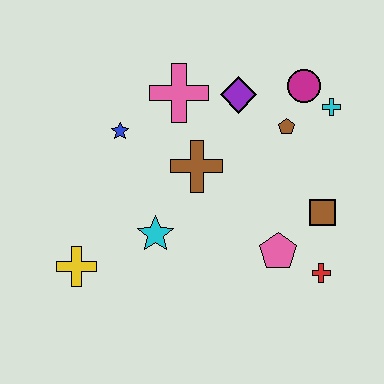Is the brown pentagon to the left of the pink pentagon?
No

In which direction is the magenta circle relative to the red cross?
The magenta circle is above the red cross.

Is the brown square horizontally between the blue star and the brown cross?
No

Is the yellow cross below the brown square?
Yes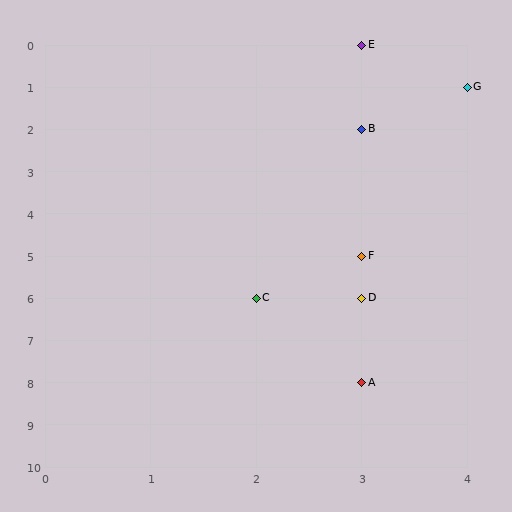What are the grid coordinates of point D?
Point D is at grid coordinates (3, 6).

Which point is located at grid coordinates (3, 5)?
Point F is at (3, 5).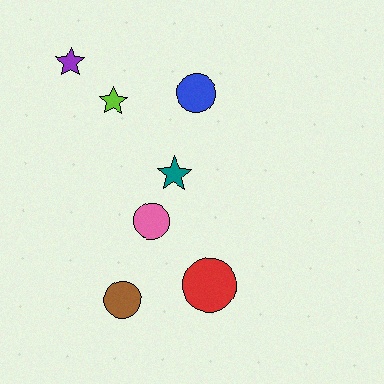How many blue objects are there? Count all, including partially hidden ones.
There is 1 blue object.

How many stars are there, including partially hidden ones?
There are 3 stars.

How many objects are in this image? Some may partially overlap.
There are 7 objects.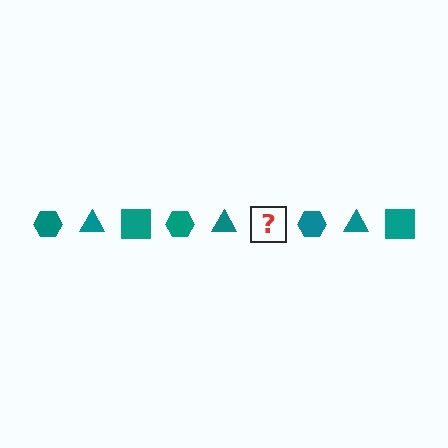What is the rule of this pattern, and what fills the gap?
The rule is that the pattern cycles through hexagon, triangle, square shapes in teal. The gap should be filled with a teal square.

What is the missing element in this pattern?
The missing element is a teal square.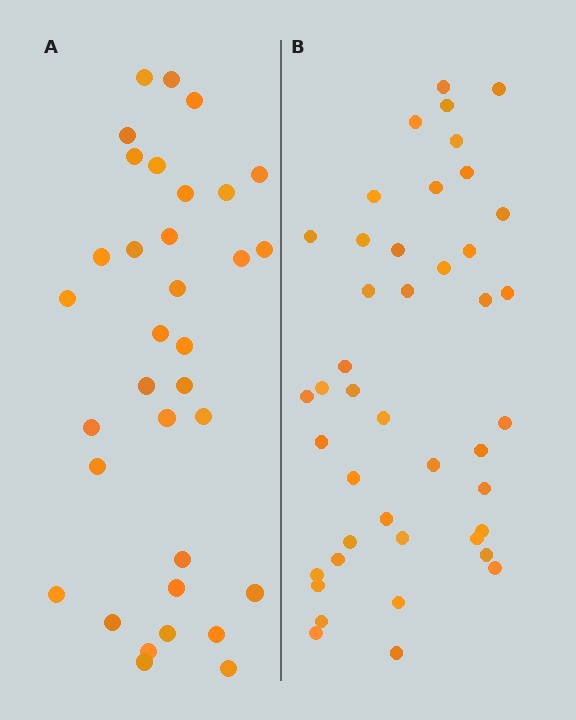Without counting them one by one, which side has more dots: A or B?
Region B (the right region) has more dots.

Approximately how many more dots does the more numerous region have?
Region B has roughly 8 or so more dots than region A.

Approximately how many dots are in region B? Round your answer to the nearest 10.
About 40 dots. (The exact count is 43, which rounds to 40.)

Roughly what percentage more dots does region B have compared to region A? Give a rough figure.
About 25% more.